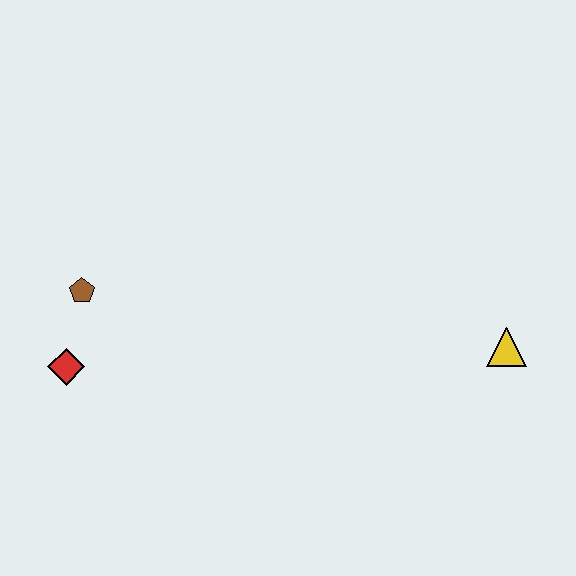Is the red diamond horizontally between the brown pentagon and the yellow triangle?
No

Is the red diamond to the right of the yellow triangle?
No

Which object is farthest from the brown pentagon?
The yellow triangle is farthest from the brown pentagon.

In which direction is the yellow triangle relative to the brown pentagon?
The yellow triangle is to the right of the brown pentagon.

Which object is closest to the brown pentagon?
The red diamond is closest to the brown pentagon.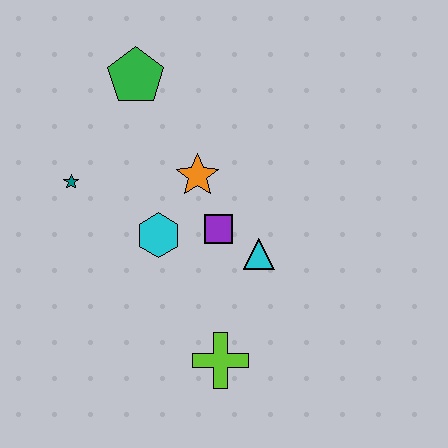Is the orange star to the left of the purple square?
Yes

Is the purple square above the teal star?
No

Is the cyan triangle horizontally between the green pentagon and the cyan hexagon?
No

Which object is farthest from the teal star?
The lime cross is farthest from the teal star.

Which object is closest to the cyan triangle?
The purple square is closest to the cyan triangle.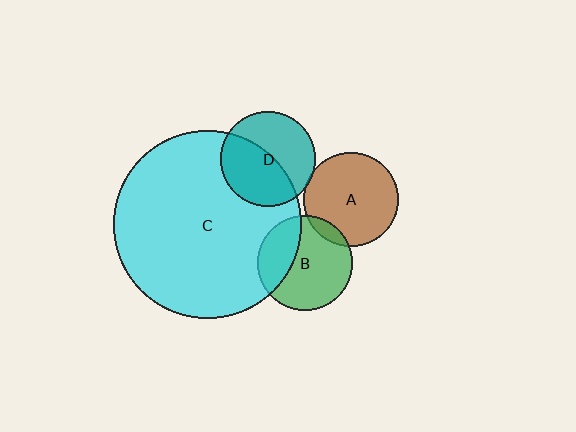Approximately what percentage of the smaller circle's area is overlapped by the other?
Approximately 30%.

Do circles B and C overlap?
Yes.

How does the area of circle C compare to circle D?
Approximately 3.9 times.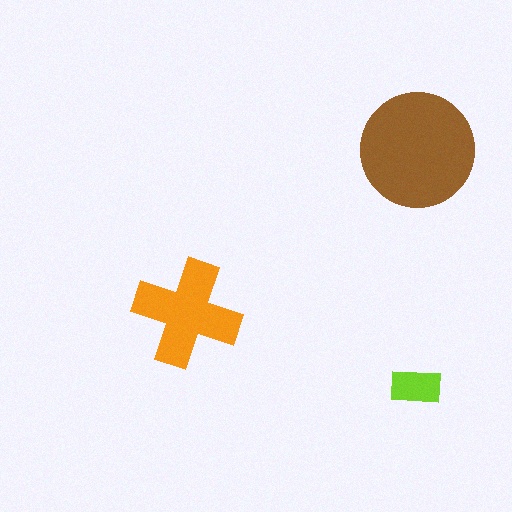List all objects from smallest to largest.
The lime rectangle, the orange cross, the brown circle.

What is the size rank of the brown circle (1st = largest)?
1st.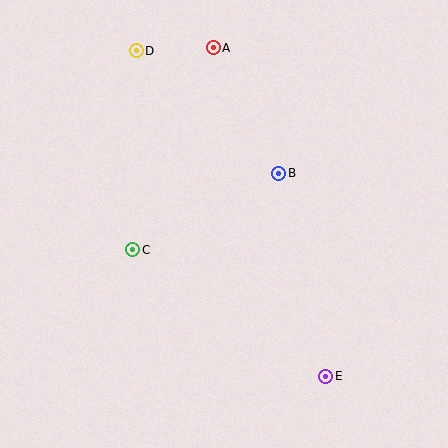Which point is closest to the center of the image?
Point B at (279, 173) is closest to the center.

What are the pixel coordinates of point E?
Point E is at (326, 376).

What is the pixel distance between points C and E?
The distance between C and E is 231 pixels.